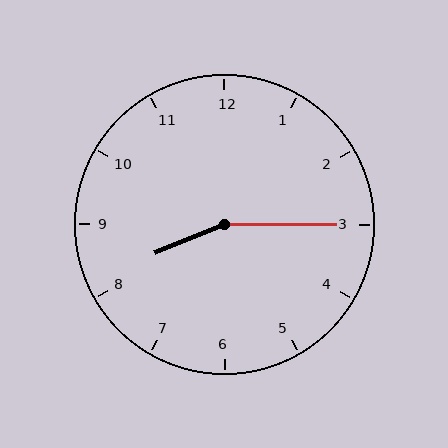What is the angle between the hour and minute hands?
Approximately 158 degrees.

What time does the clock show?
8:15.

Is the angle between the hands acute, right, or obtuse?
It is obtuse.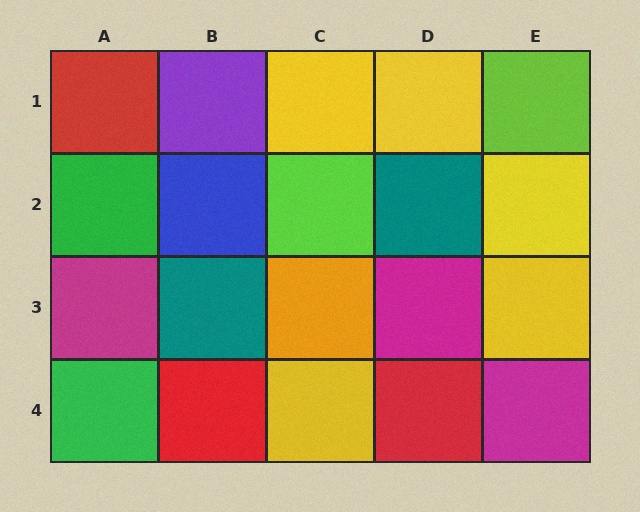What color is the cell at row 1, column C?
Yellow.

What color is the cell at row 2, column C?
Lime.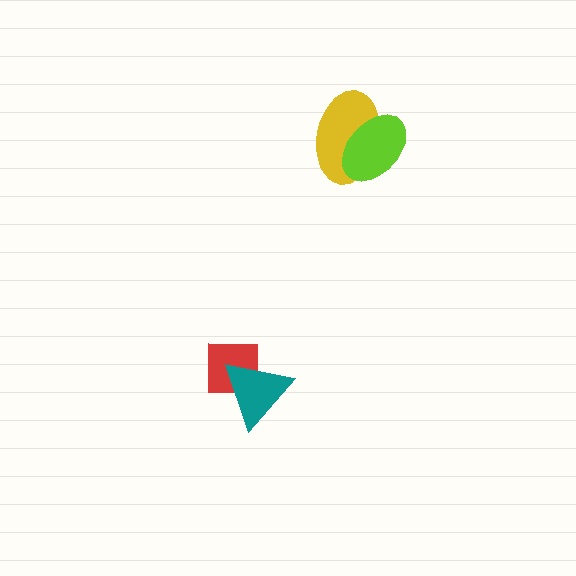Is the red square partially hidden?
Yes, it is partially covered by another shape.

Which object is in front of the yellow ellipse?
The lime ellipse is in front of the yellow ellipse.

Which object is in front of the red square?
The teal triangle is in front of the red square.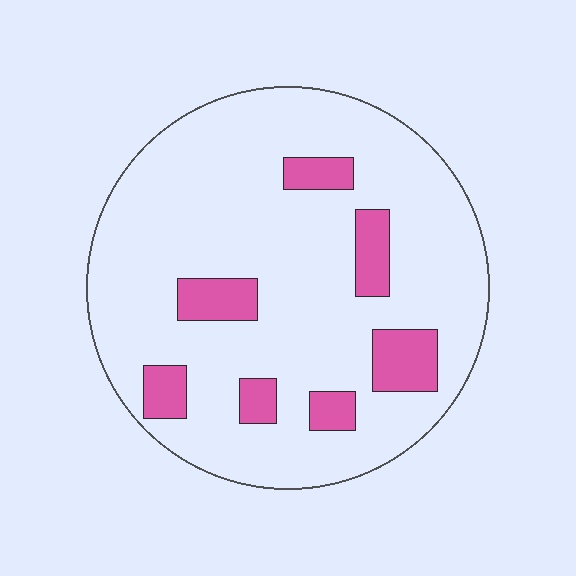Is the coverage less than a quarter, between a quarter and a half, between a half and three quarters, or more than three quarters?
Less than a quarter.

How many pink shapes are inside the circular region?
7.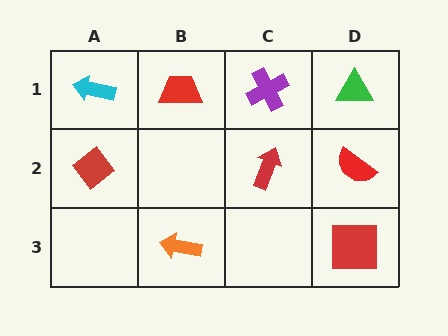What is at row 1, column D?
A green triangle.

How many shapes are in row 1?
4 shapes.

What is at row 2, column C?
A red arrow.